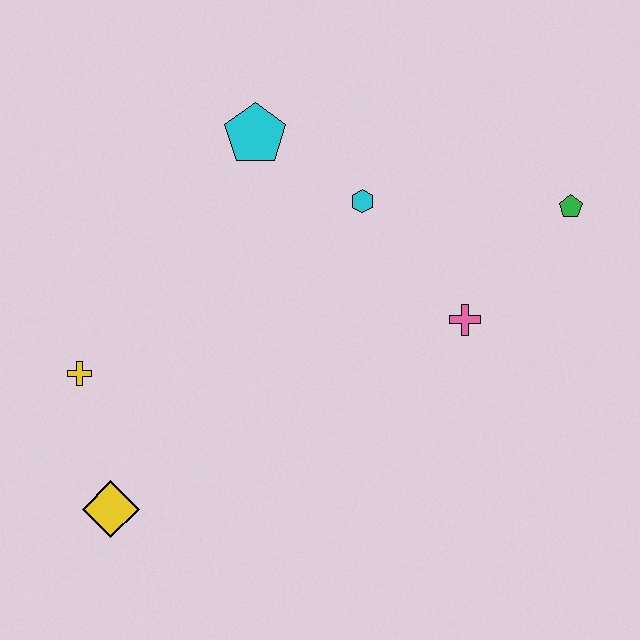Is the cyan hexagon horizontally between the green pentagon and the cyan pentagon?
Yes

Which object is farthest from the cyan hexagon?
The yellow diamond is farthest from the cyan hexagon.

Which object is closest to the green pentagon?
The pink cross is closest to the green pentagon.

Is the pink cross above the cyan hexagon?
No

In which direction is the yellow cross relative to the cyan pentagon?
The yellow cross is below the cyan pentagon.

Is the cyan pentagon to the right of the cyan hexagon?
No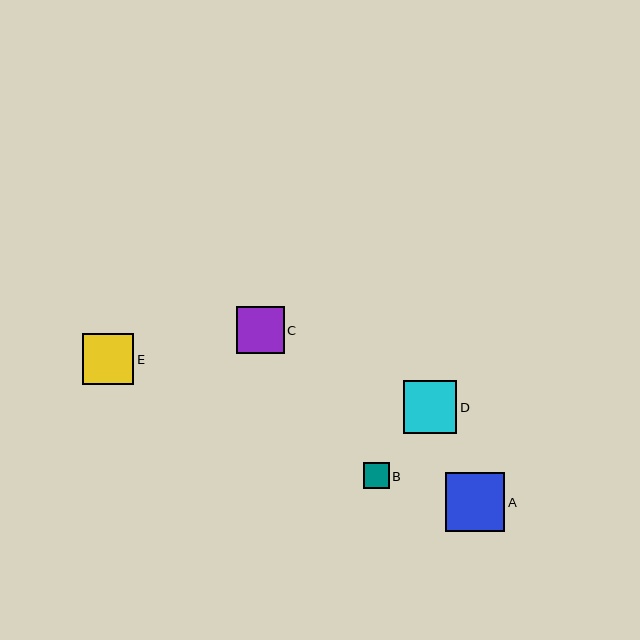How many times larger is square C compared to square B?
Square C is approximately 1.8 times the size of square B.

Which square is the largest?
Square A is the largest with a size of approximately 59 pixels.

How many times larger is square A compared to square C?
Square A is approximately 1.2 times the size of square C.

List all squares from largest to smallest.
From largest to smallest: A, D, E, C, B.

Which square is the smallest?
Square B is the smallest with a size of approximately 26 pixels.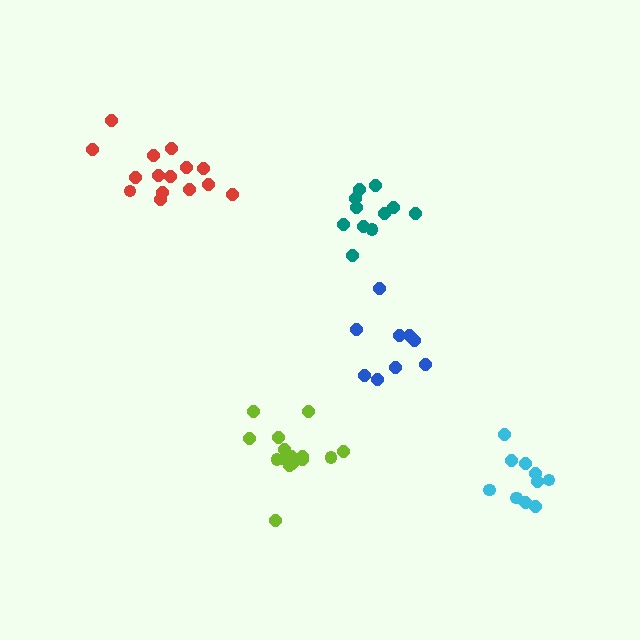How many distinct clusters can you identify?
There are 5 distinct clusters.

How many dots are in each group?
Group 1: 15 dots, Group 2: 10 dots, Group 3: 9 dots, Group 4: 11 dots, Group 5: 15 dots (60 total).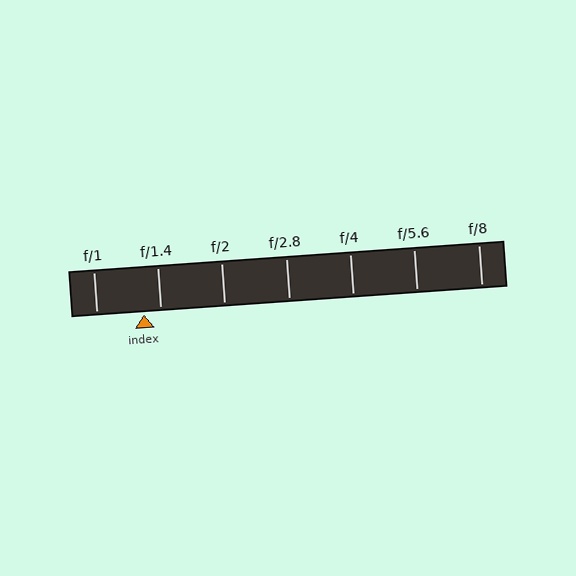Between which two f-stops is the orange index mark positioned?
The index mark is between f/1 and f/1.4.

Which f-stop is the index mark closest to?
The index mark is closest to f/1.4.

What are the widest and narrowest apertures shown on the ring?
The widest aperture shown is f/1 and the narrowest is f/8.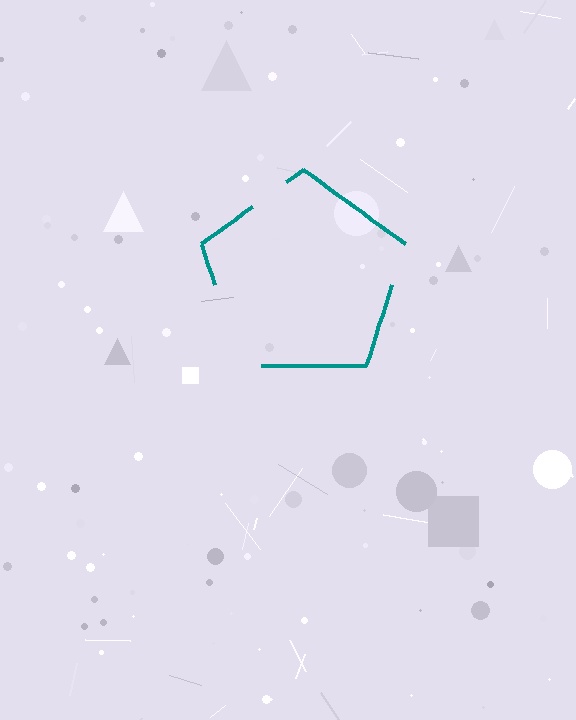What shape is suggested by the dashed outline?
The dashed outline suggests a pentagon.